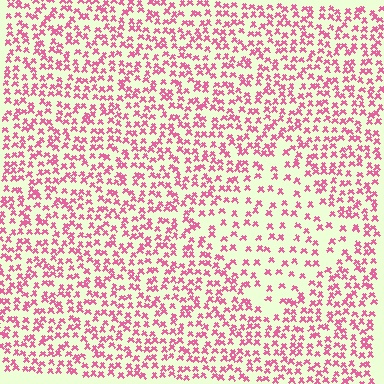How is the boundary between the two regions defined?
The boundary is defined by a change in element density (approximately 2.0x ratio). All elements are the same color, size, and shape.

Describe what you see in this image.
The image contains small pink elements arranged at two different densities. A diamond-shaped region is visible where the elements are less densely packed than the surrounding area.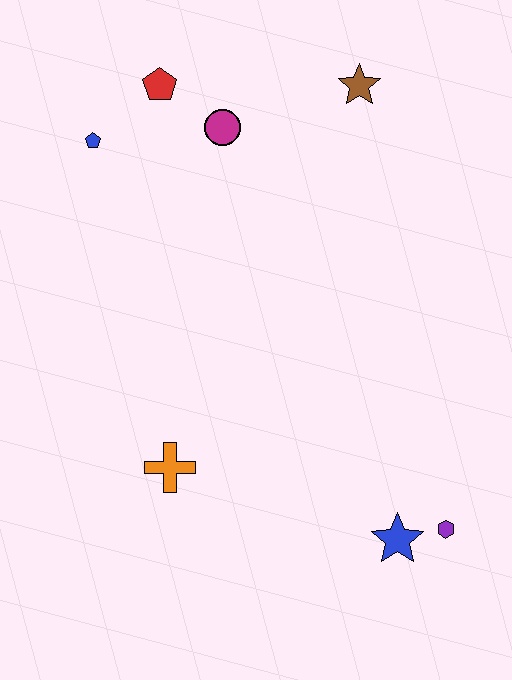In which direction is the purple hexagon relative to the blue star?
The purple hexagon is to the right of the blue star.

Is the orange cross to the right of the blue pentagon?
Yes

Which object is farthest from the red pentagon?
The purple hexagon is farthest from the red pentagon.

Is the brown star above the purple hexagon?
Yes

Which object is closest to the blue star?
The purple hexagon is closest to the blue star.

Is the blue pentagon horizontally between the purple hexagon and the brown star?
No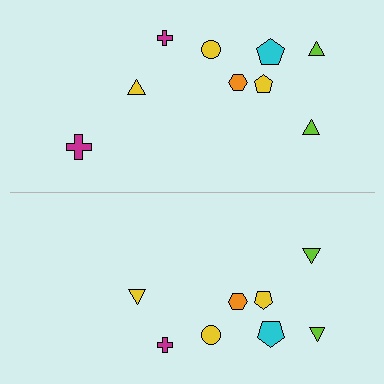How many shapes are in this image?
There are 17 shapes in this image.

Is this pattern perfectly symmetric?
No, the pattern is not perfectly symmetric. A magenta cross is missing from the bottom side.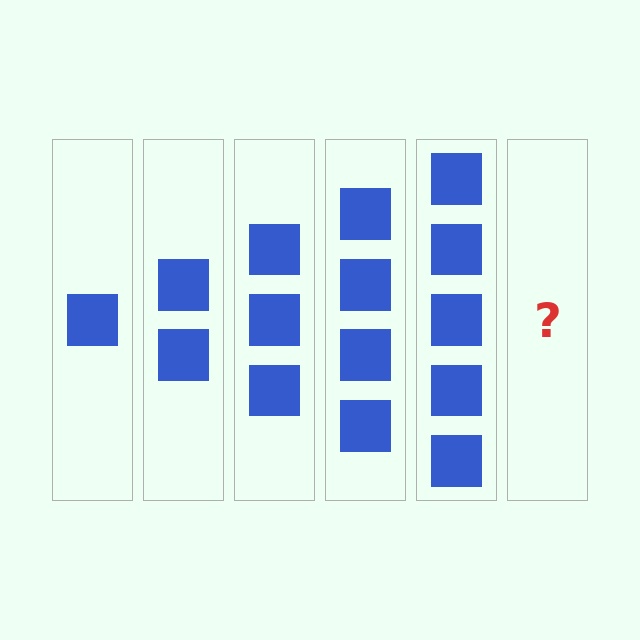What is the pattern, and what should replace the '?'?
The pattern is that each step adds one more square. The '?' should be 6 squares.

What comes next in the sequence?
The next element should be 6 squares.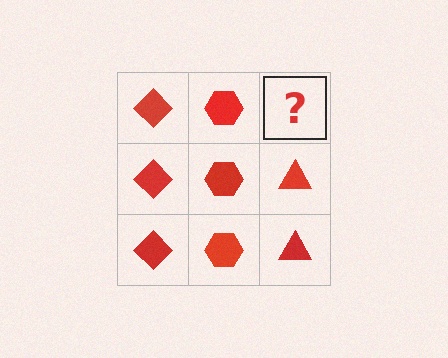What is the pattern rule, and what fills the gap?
The rule is that each column has a consistent shape. The gap should be filled with a red triangle.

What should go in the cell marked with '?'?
The missing cell should contain a red triangle.